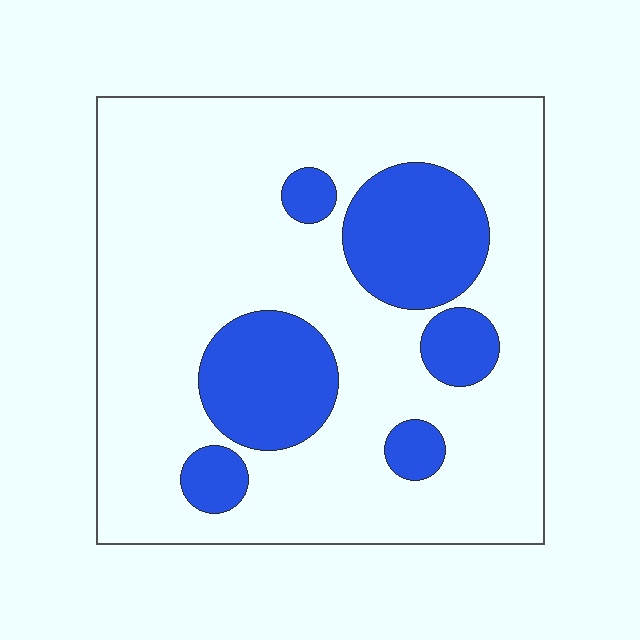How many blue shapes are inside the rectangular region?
6.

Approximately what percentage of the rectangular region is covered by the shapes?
Approximately 25%.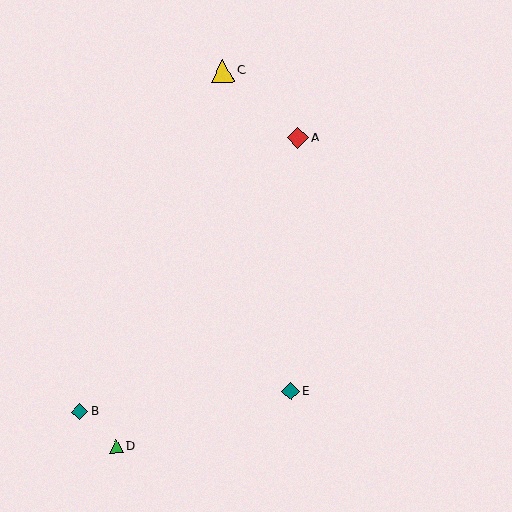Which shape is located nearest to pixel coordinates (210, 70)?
The yellow triangle (labeled C) at (222, 71) is nearest to that location.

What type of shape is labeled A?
Shape A is a red diamond.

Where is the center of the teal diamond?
The center of the teal diamond is at (291, 391).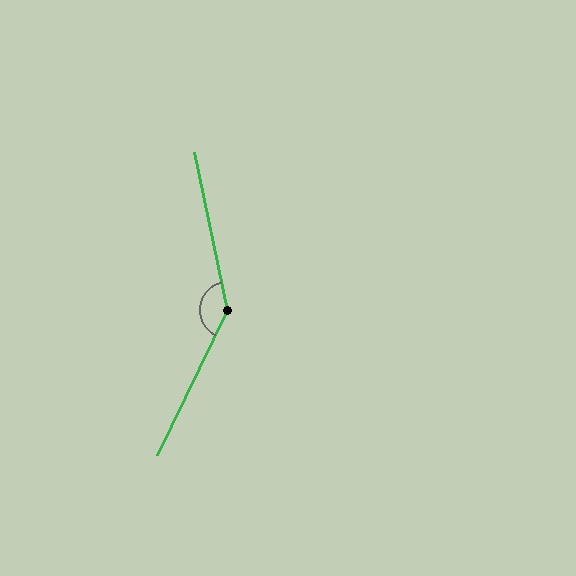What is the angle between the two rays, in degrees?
Approximately 143 degrees.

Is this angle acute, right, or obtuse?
It is obtuse.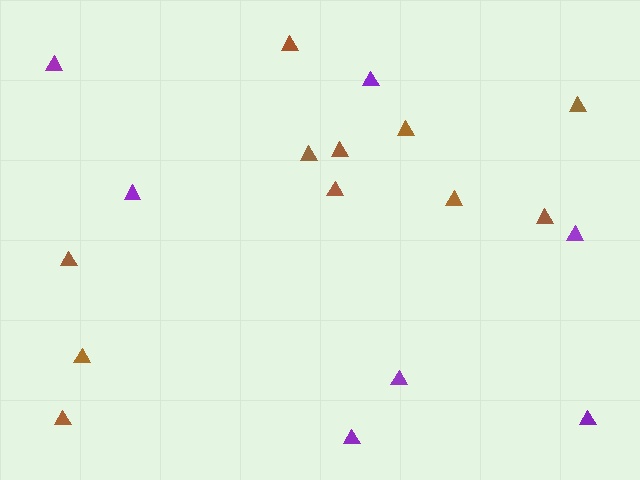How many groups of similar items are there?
There are 2 groups: one group of purple triangles (7) and one group of brown triangles (11).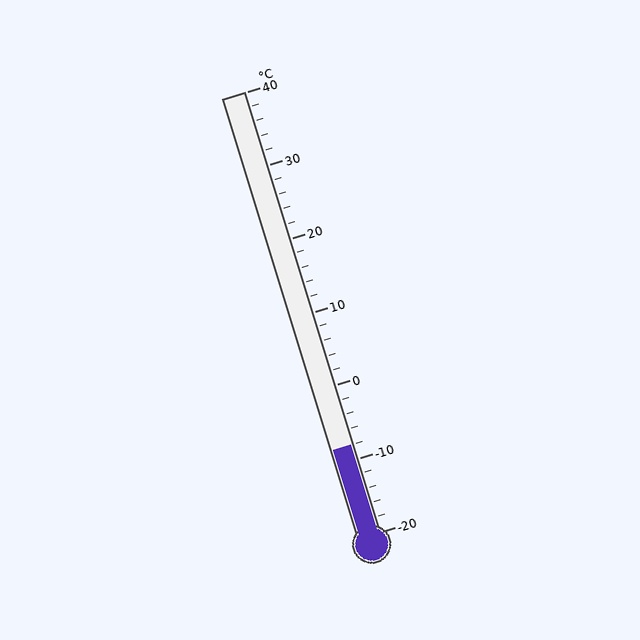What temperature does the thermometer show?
The thermometer shows approximately -8°C.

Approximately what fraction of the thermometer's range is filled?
The thermometer is filled to approximately 20% of its range.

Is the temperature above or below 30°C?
The temperature is below 30°C.